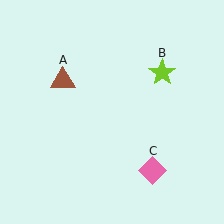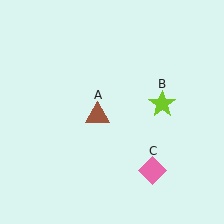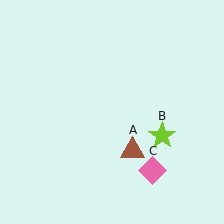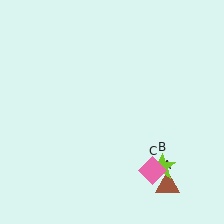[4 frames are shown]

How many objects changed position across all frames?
2 objects changed position: brown triangle (object A), lime star (object B).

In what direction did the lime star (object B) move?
The lime star (object B) moved down.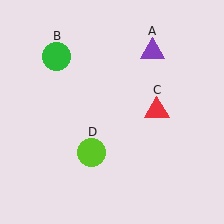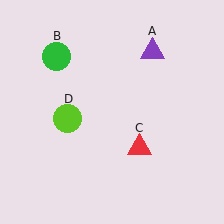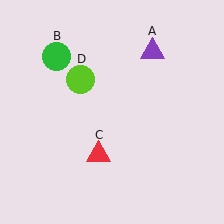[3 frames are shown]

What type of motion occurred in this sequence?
The red triangle (object C), lime circle (object D) rotated clockwise around the center of the scene.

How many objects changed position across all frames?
2 objects changed position: red triangle (object C), lime circle (object D).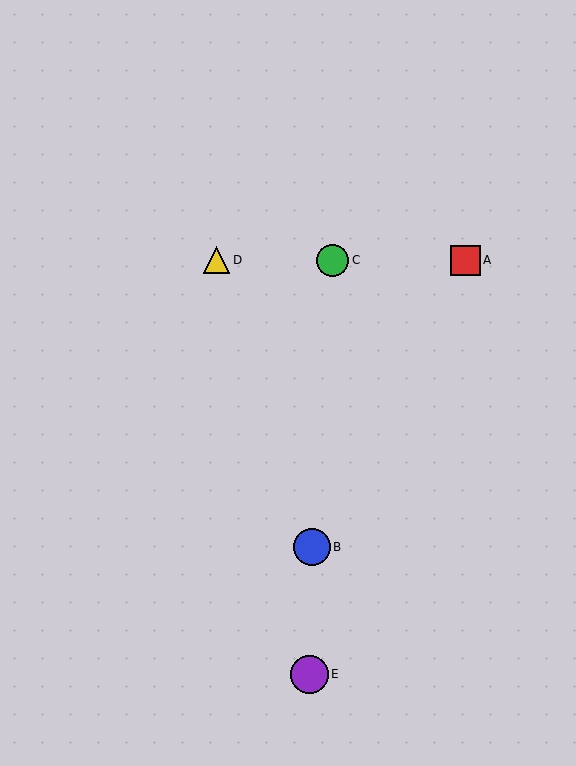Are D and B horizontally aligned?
No, D is at y≈260 and B is at y≈547.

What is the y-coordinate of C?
Object C is at y≈260.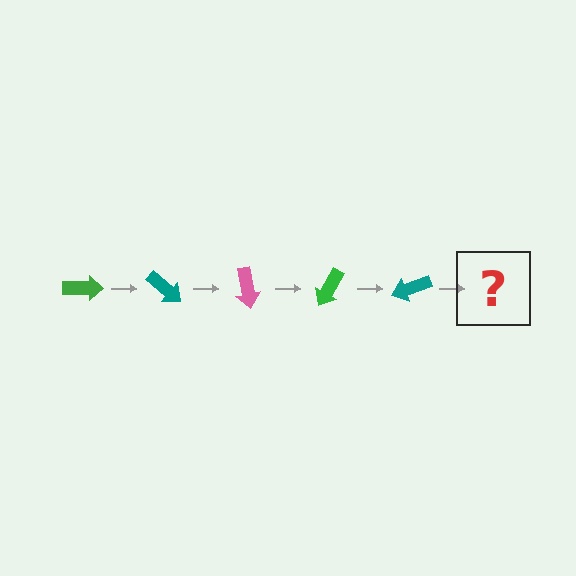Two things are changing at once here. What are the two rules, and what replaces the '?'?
The two rules are that it rotates 40 degrees each step and the color cycles through green, teal, and pink. The '?' should be a pink arrow, rotated 200 degrees from the start.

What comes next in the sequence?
The next element should be a pink arrow, rotated 200 degrees from the start.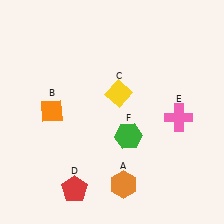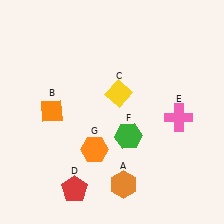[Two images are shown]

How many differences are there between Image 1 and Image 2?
There is 1 difference between the two images.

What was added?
An orange hexagon (G) was added in Image 2.